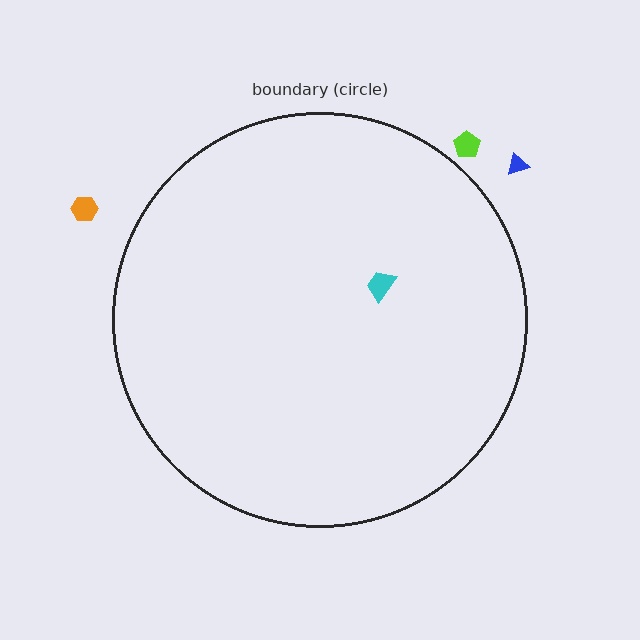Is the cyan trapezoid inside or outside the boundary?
Inside.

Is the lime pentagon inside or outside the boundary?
Outside.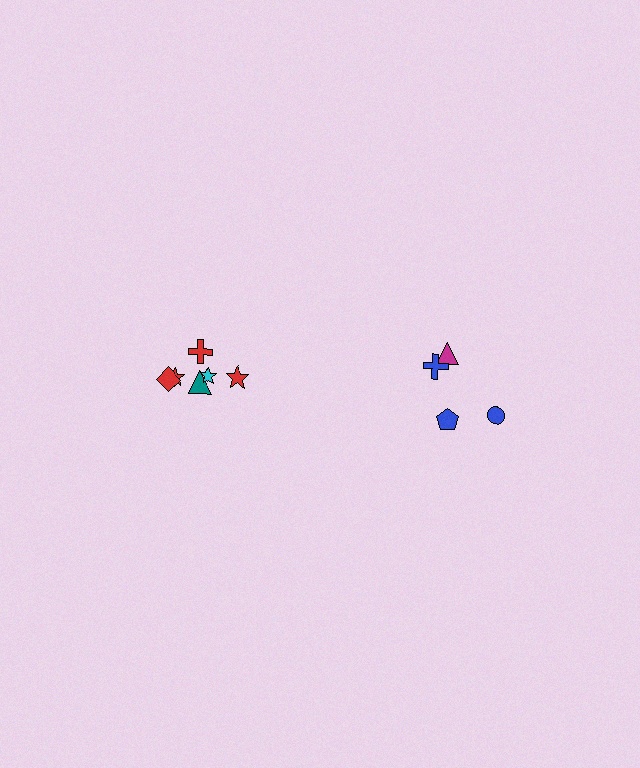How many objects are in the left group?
There are 6 objects.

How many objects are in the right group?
There are 4 objects.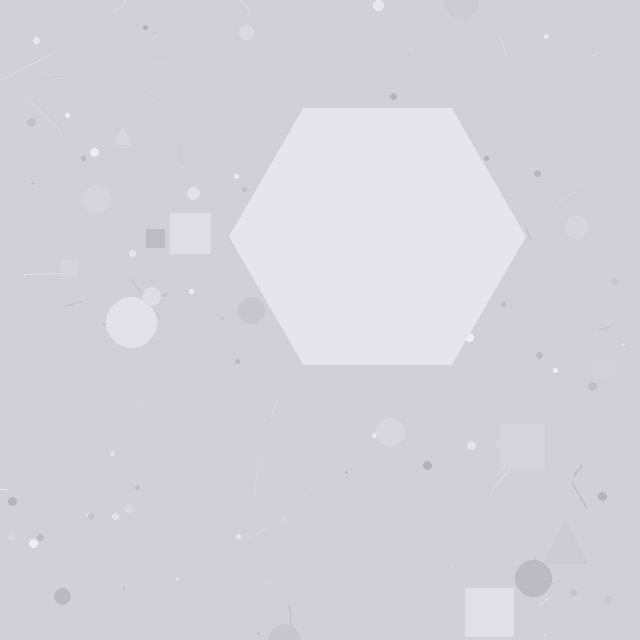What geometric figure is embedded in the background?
A hexagon is embedded in the background.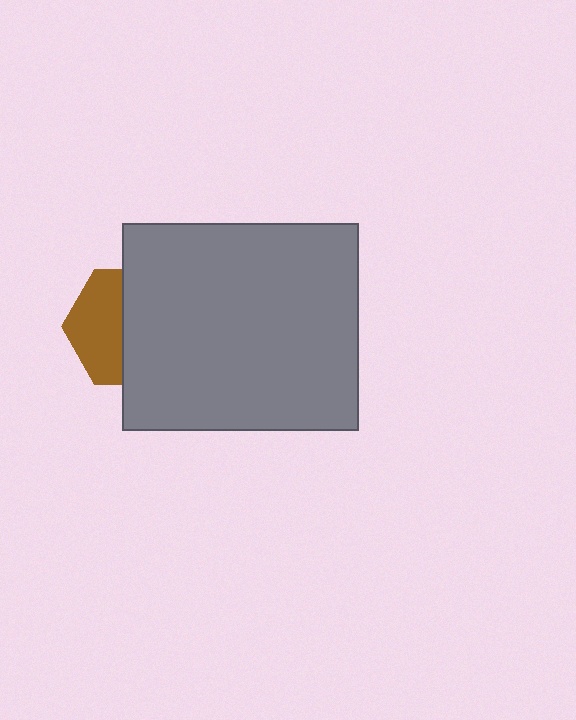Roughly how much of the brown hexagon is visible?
A small part of it is visible (roughly 44%).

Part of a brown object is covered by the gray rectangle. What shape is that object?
It is a hexagon.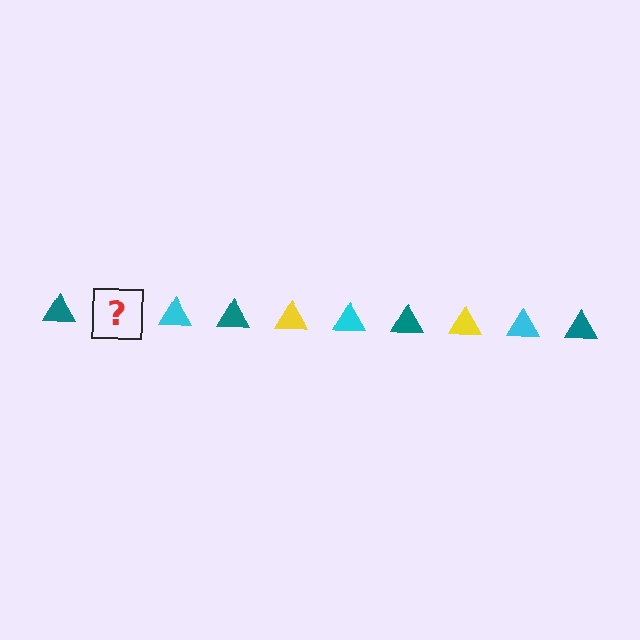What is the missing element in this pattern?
The missing element is a yellow triangle.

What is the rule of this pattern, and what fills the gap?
The rule is that the pattern cycles through teal, yellow, cyan triangles. The gap should be filled with a yellow triangle.